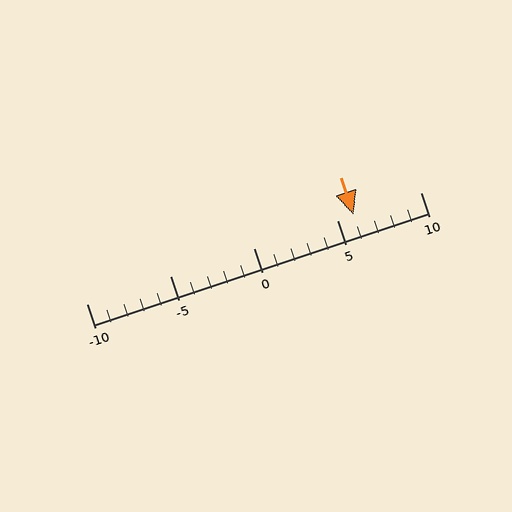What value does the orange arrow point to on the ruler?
The orange arrow points to approximately 6.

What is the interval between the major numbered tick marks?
The major tick marks are spaced 5 units apart.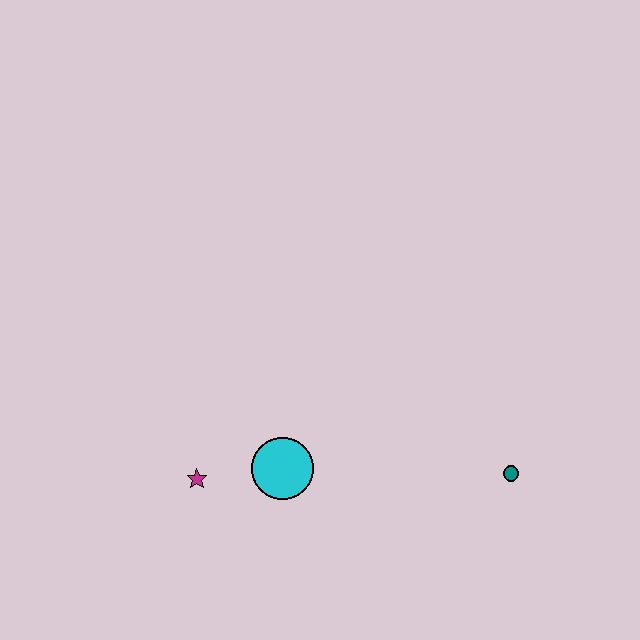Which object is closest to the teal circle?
The cyan circle is closest to the teal circle.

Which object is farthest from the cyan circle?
The teal circle is farthest from the cyan circle.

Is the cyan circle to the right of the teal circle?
No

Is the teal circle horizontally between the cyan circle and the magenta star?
No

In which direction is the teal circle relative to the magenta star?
The teal circle is to the right of the magenta star.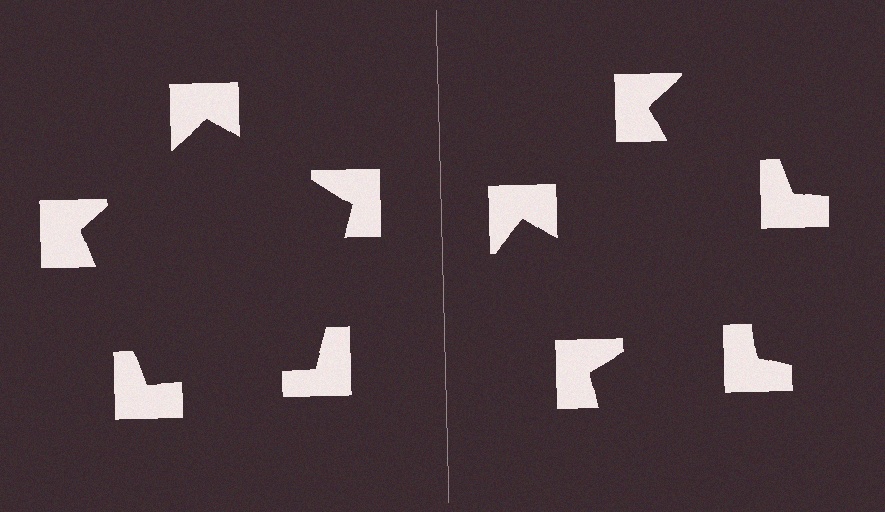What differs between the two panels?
The notched squares are positioned identically on both sides; only the wedge orientations differ. On the left they align to a pentagon; on the right they are misaligned.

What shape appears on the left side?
An illusory pentagon.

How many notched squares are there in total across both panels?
10 — 5 on each side.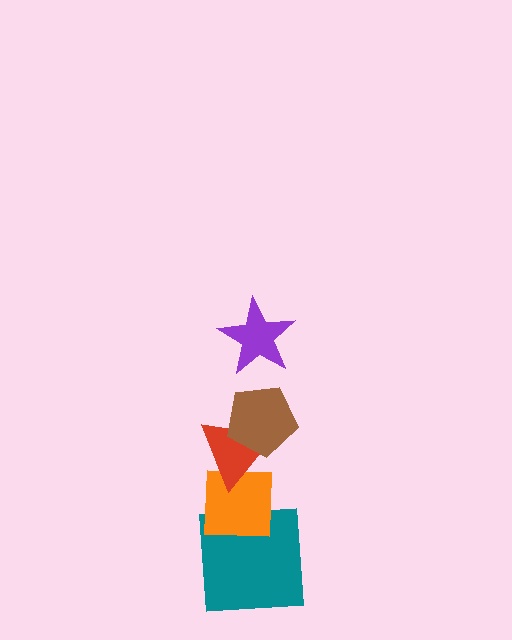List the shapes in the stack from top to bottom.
From top to bottom: the purple star, the brown pentagon, the red triangle, the orange square, the teal square.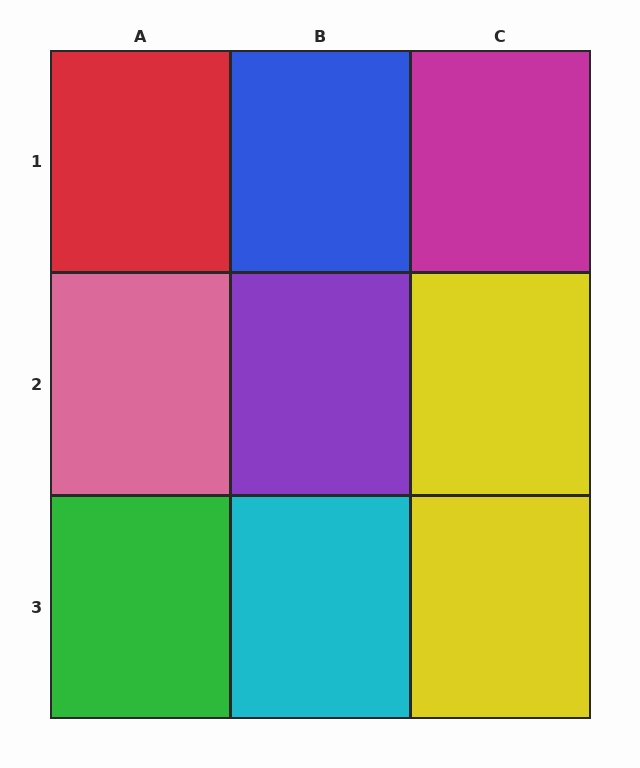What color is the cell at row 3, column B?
Cyan.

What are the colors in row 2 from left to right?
Pink, purple, yellow.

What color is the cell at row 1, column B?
Blue.